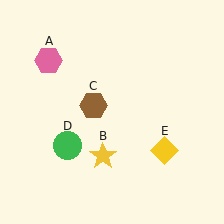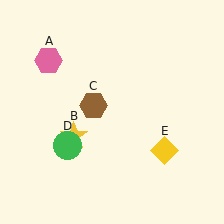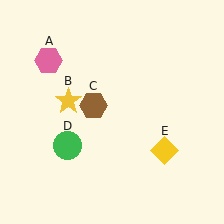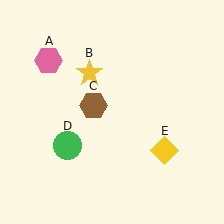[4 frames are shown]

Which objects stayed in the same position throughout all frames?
Pink hexagon (object A) and brown hexagon (object C) and green circle (object D) and yellow diamond (object E) remained stationary.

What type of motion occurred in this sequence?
The yellow star (object B) rotated clockwise around the center of the scene.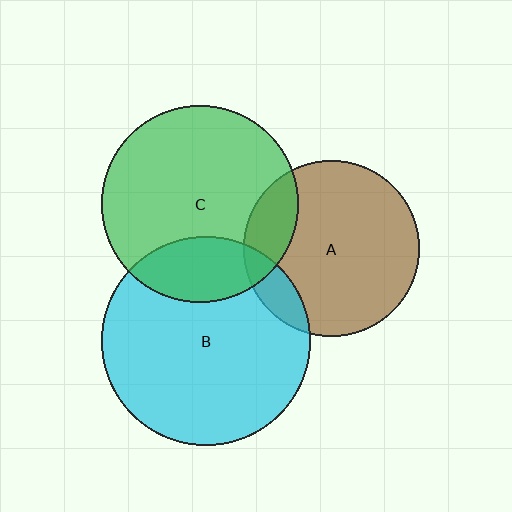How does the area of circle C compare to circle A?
Approximately 1.3 times.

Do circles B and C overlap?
Yes.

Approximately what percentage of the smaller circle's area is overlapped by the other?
Approximately 20%.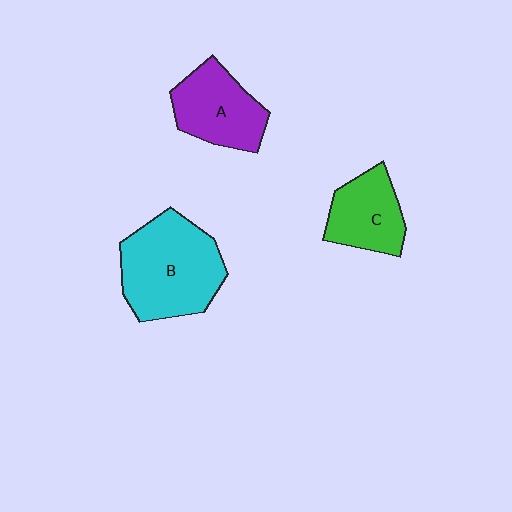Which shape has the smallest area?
Shape C (green).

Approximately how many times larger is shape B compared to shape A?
Approximately 1.5 times.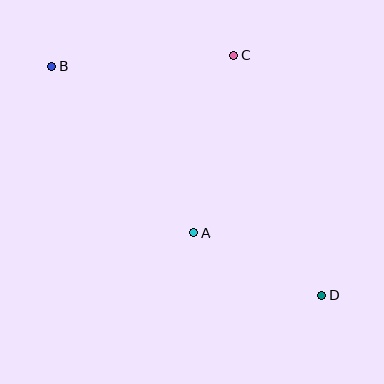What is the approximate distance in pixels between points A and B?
The distance between A and B is approximately 219 pixels.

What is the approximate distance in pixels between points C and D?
The distance between C and D is approximately 256 pixels.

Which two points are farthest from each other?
Points B and D are farthest from each other.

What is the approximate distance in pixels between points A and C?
The distance between A and C is approximately 182 pixels.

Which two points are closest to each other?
Points A and D are closest to each other.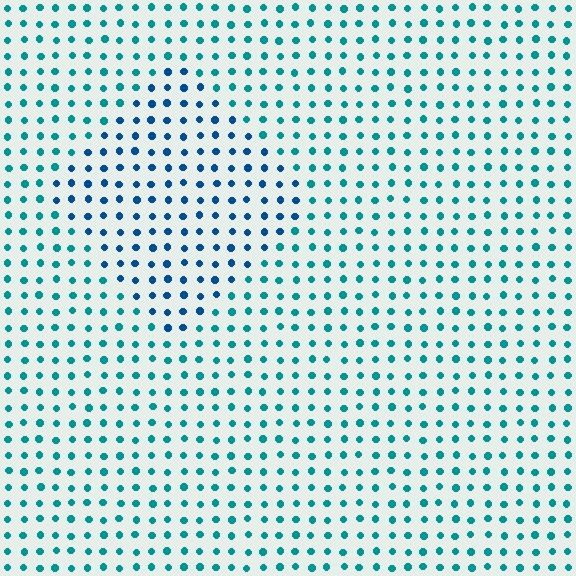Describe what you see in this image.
The image is filled with small teal elements in a uniform arrangement. A diamond-shaped region is visible where the elements are tinted to a slightly different hue, forming a subtle color boundary.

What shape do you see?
I see a diamond.